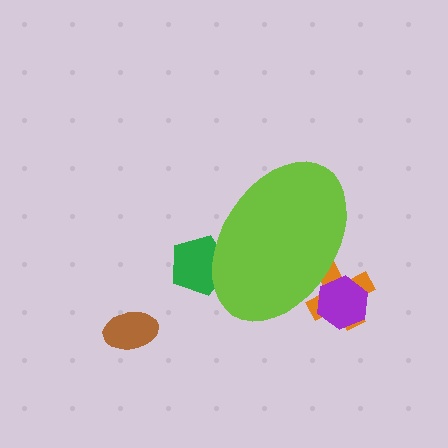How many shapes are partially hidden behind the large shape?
3 shapes are partially hidden.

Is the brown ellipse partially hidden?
No, the brown ellipse is fully visible.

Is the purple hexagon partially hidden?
Yes, the purple hexagon is partially hidden behind the lime ellipse.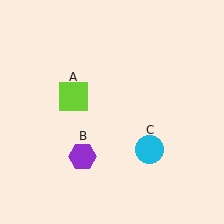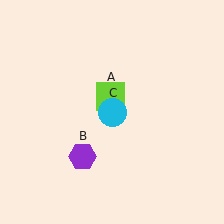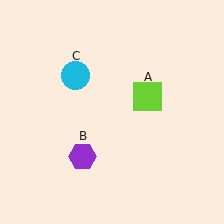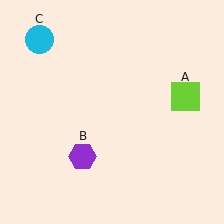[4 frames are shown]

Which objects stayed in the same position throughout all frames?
Purple hexagon (object B) remained stationary.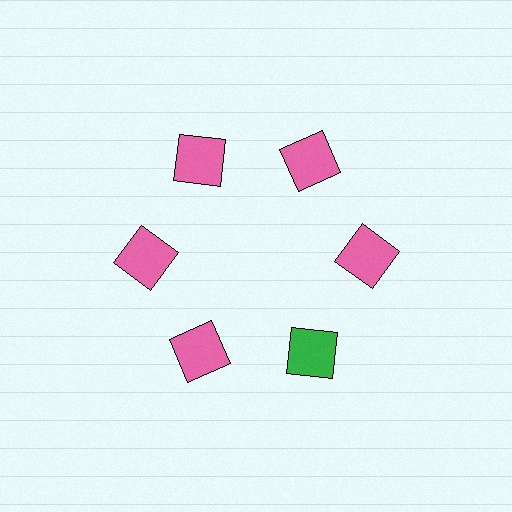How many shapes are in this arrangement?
There are 6 shapes arranged in a ring pattern.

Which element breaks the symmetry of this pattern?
The green square at roughly the 5 o'clock position breaks the symmetry. All other shapes are pink squares.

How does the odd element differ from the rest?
It has a different color: green instead of pink.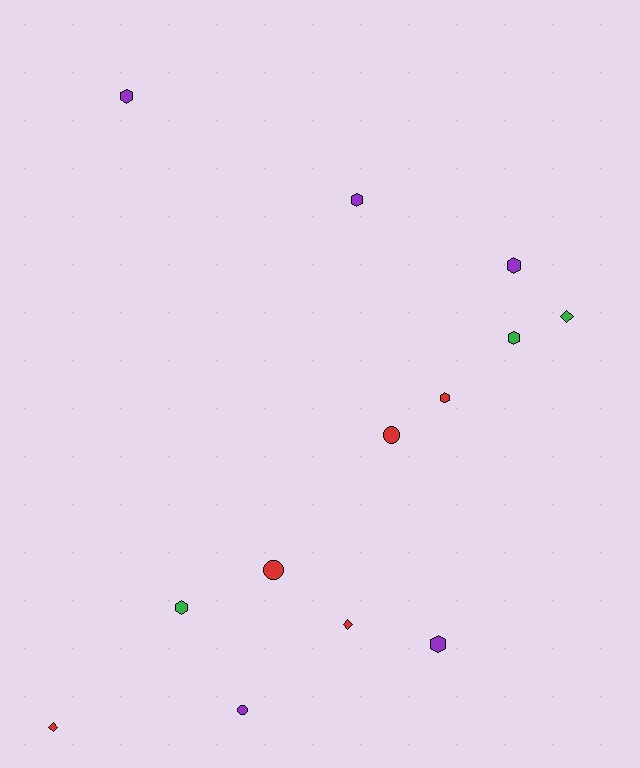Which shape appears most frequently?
Hexagon, with 7 objects.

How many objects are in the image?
There are 13 objects.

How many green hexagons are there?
There are 2 green hexagons.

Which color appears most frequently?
Red, with 5 objects.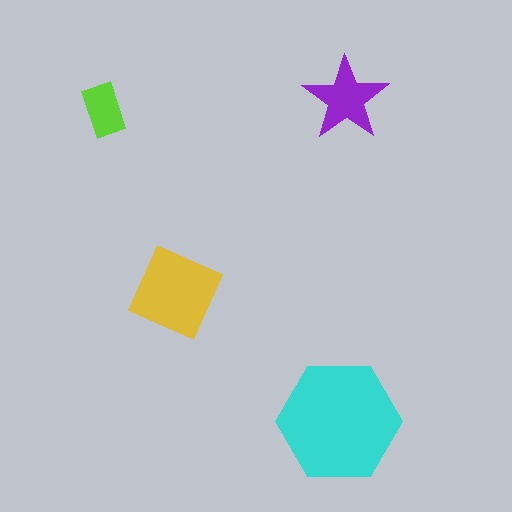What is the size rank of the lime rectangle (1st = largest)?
4th.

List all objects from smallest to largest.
The lime rectangle, the purple star, the yellow diamond, the cyan hexagon.